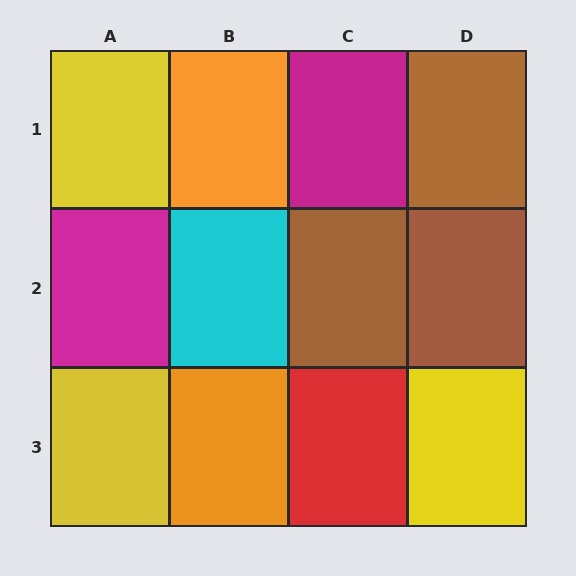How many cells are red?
1 cell is red.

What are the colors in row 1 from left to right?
Yellow, orange, magenta, brown.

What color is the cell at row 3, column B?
Orange.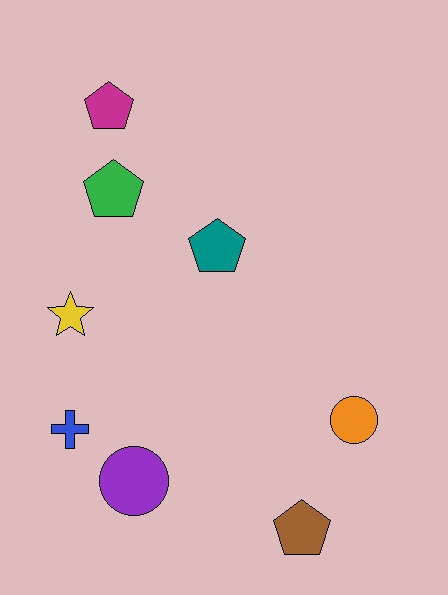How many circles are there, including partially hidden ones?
There are 2 circles.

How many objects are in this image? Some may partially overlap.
There are 8 objects.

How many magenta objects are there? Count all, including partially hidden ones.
There is 1 magenta object.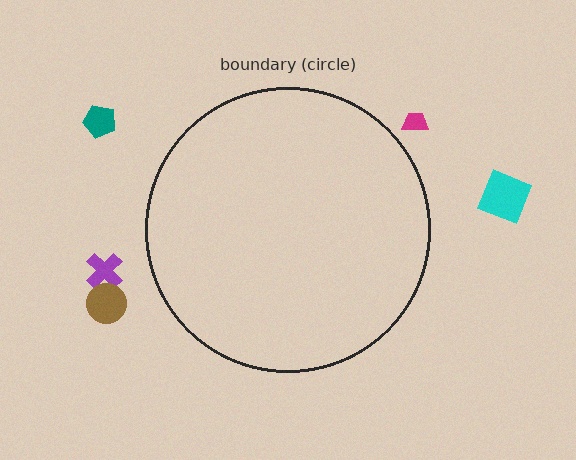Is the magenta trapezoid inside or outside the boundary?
Outside.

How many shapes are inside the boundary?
0 inside, 5 outside.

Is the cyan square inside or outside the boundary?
Outside.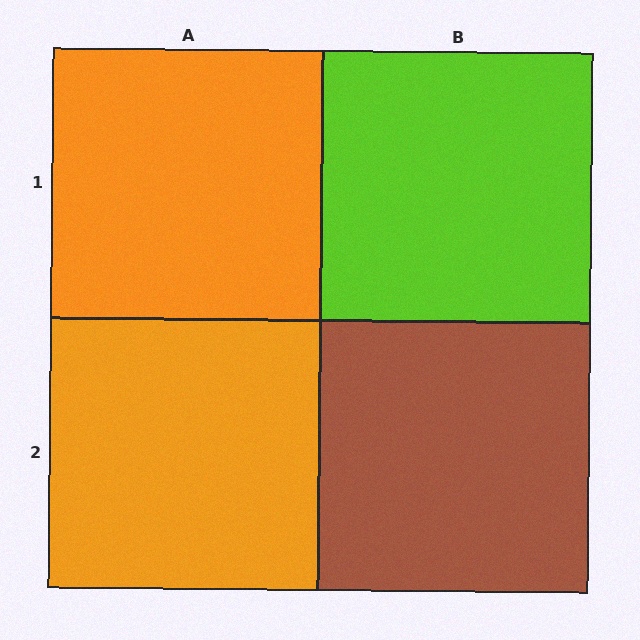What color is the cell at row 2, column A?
Orange.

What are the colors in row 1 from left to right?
Orange, lime.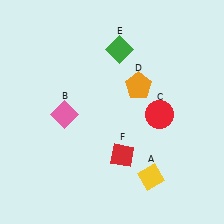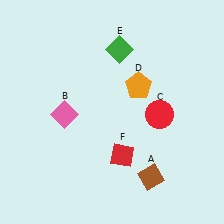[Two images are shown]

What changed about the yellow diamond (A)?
In Image 1, A is yellow. In Image 2, it changed to brown.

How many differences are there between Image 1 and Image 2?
There is 1 difference between the two images.